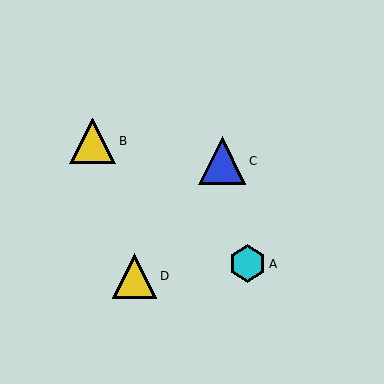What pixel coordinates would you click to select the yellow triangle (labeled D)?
Click at (135, 276) to select the yellow triangle D.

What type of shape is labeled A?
Shape A is a cyan hexagon.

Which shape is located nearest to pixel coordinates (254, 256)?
The cyan hexagon (labeled A) at (248, 264) is nearest to that location.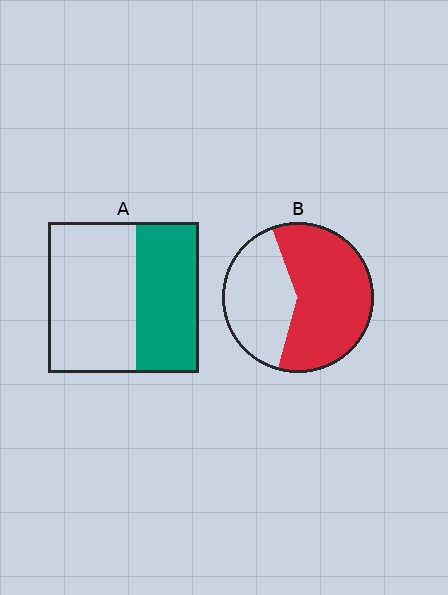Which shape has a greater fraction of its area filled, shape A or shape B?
Shape B.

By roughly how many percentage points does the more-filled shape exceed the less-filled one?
By roughly 20 percentage points (B over A).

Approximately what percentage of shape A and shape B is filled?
A is approximately 40% and B is approximately 60%.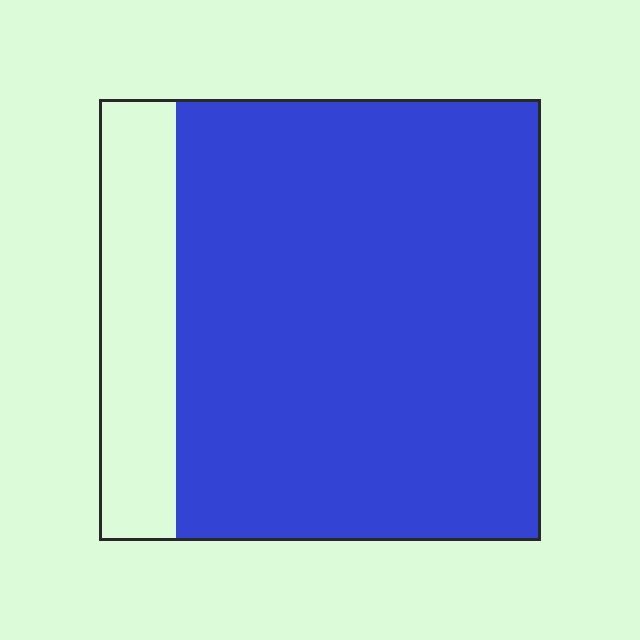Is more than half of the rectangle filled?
Yes.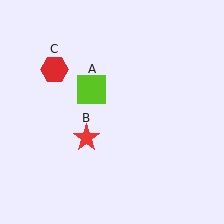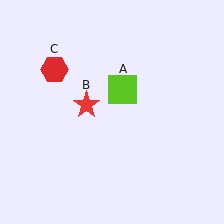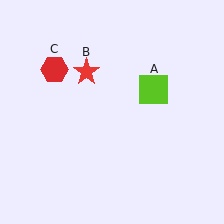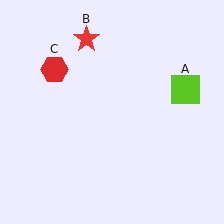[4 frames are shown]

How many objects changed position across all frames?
2 objects changed position: lime square (object A), red star (object B).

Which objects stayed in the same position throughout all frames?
Red hexagon (object C) remained stationary.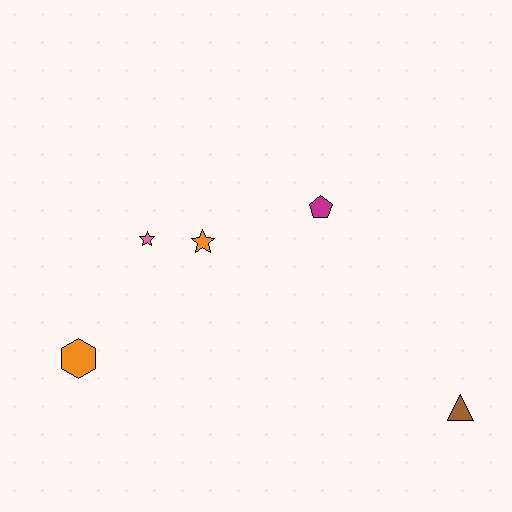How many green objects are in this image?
There are no green objects.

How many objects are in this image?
There are 5 objects.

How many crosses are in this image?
There are no crosses.